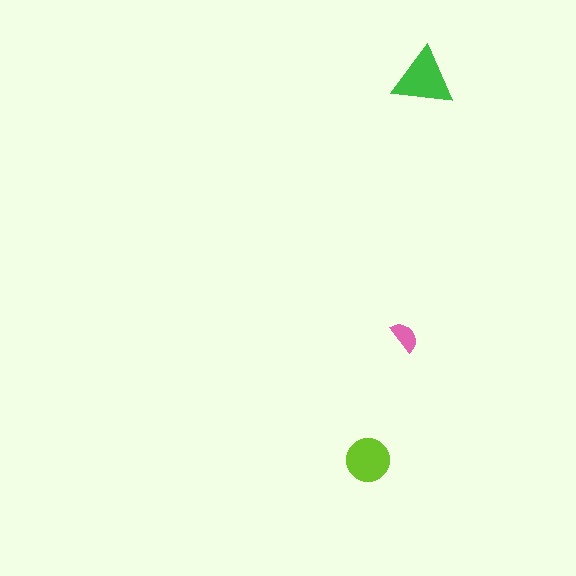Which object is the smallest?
The pink semicircle.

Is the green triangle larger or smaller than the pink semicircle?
Larger.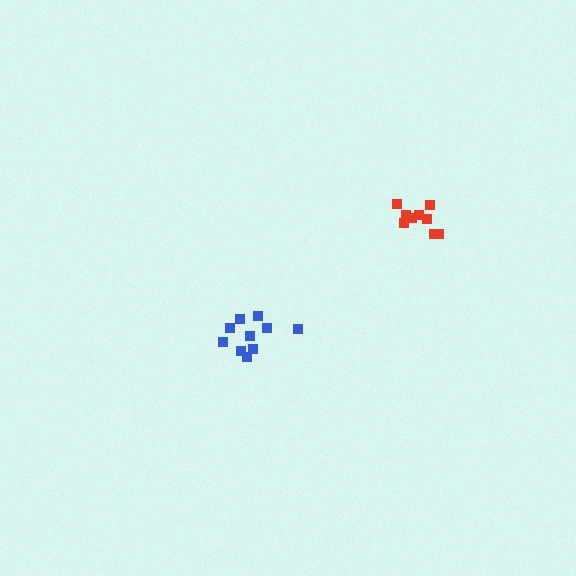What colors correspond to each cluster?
The clusters are colored: blue, red.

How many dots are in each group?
Group 1: 10 dots, Group 2: 9 dots (19 total).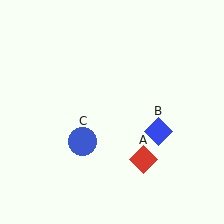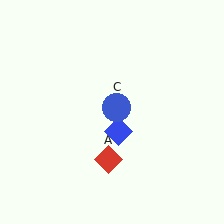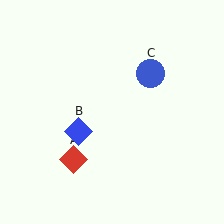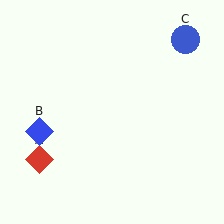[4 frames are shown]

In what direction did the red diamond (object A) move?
The red diamond (object A) moved left.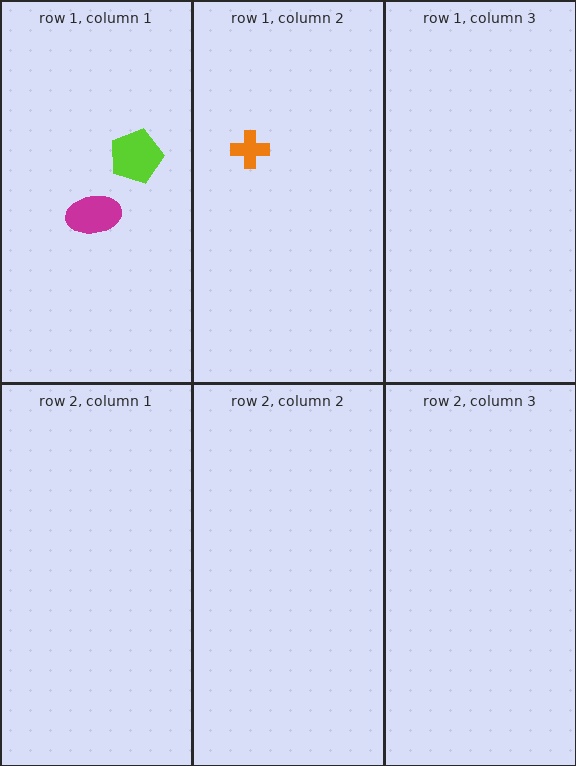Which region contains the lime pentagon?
The row 1, column 1 region.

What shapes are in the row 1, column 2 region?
The orange cross.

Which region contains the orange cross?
The row 1, column 2 region.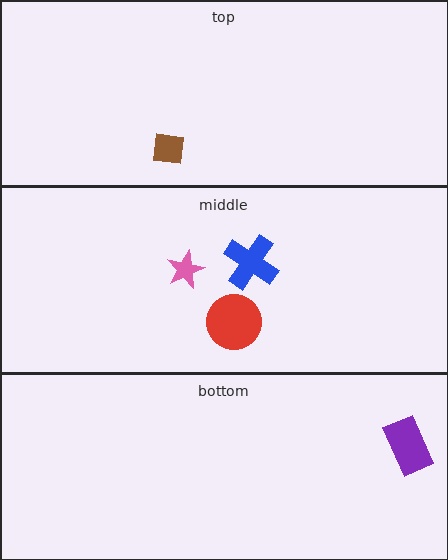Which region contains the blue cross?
The middle region.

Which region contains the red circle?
The middle region.